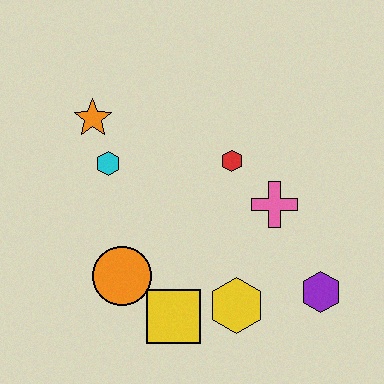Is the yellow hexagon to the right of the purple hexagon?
No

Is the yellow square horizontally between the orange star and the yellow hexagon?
Yes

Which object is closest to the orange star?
The cyan hexagon is closest to the orange star.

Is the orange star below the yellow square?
No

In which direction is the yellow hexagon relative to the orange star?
The yellow hexagon is below the orange star.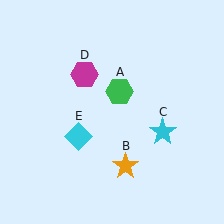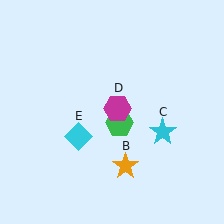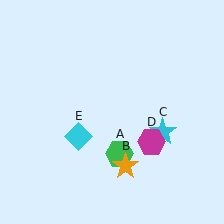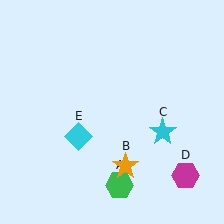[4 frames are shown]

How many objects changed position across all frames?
2 objects changed position: green hexagon (object A), magenta hexagon (object D).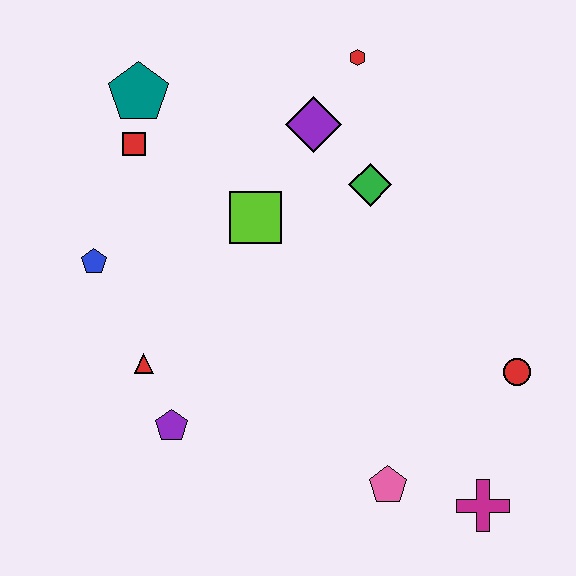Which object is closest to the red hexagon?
The purple diamond is closest to the red hexagon.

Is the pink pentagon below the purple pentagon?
Yes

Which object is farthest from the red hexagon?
The magenta cross is farthest from the red hexagon.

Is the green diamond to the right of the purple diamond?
Yes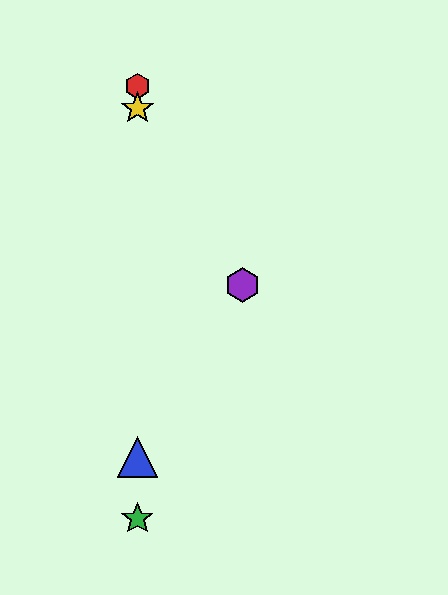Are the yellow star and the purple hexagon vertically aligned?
No, the yellow star is at x≈137 and the purple hexagon is at x≈242.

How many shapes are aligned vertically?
4 shapes (the red hexagon, the blue triangle, the green star, the yellow star) are aligned vertically.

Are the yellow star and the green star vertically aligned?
Yes, both are at x≈137.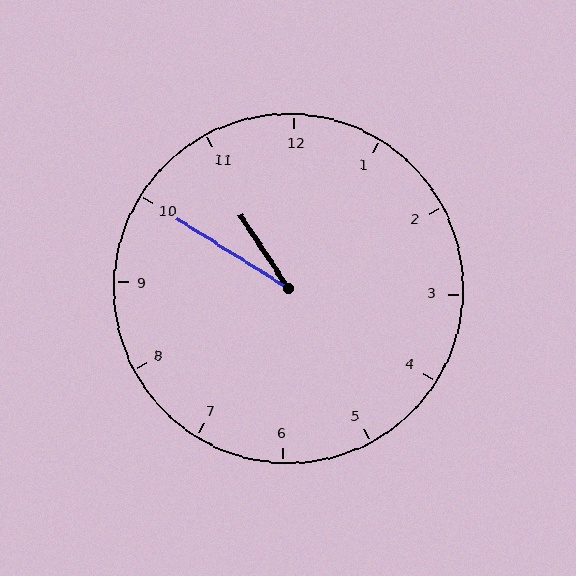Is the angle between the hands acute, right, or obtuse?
It is acute.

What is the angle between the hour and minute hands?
Approximately 25 degrees.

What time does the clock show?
10:50.